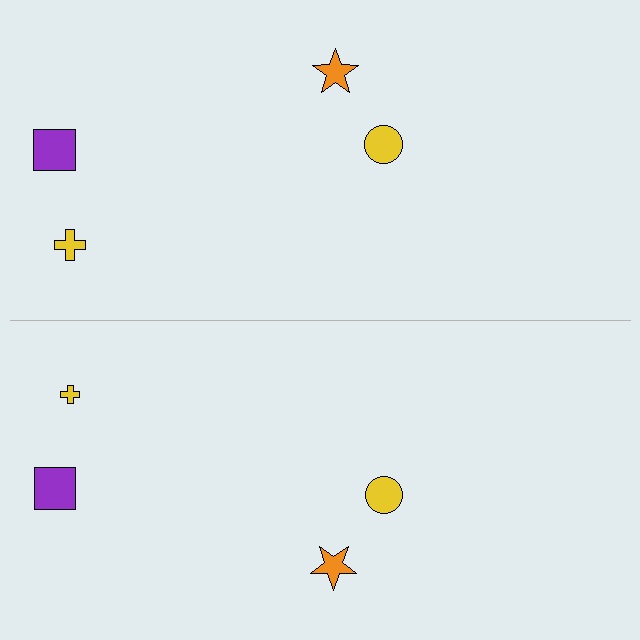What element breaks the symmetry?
The yellow cross on the bottom side has a different size than its mirror counterpart.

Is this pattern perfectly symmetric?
No, the pattern is not perfectly symmetric. The yellow cross on the bottom side has a different size than its mirror counterpart.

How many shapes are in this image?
There are 8 shapes in this image.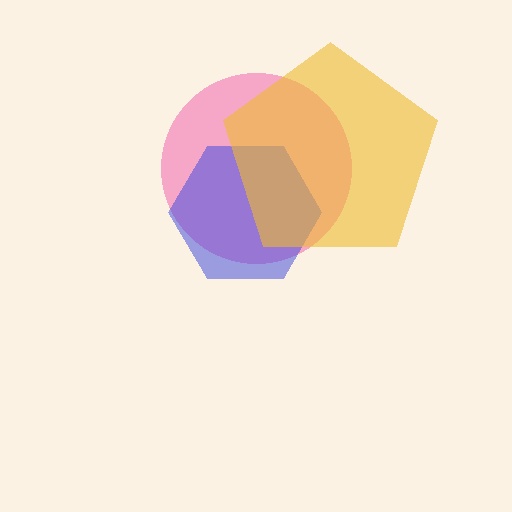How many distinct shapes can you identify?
There are 3 distinct shapes: a pink circle, a blue hexagon, a yellow pentagon.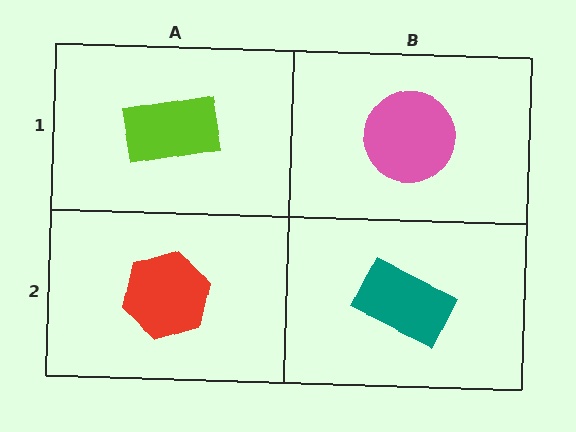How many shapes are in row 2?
2 shapes.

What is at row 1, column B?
A pink circle.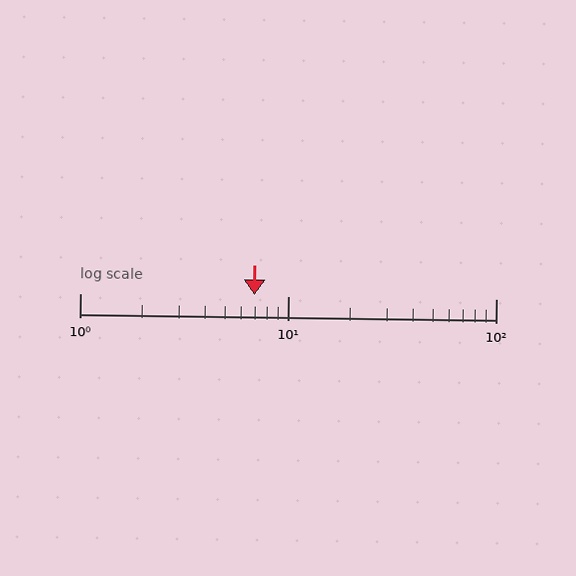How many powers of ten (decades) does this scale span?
The scale spans 2 decades, from 1 to 100.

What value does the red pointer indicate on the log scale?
The pointer indicates approximately 6.9.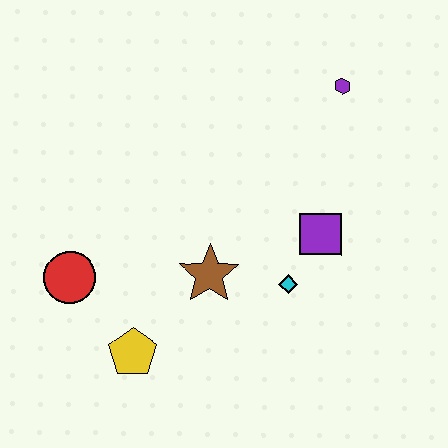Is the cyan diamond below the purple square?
Yes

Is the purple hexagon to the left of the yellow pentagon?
No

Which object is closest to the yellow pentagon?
The red circle is closest to the yellow pentagon.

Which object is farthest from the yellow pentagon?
The purple hexagon is farthest from the yellow pentagon.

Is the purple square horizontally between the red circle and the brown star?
No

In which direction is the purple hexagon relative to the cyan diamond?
The purple hexagon is above the cyan diamond.